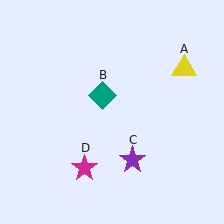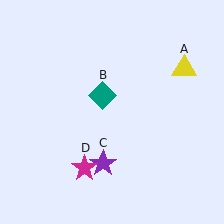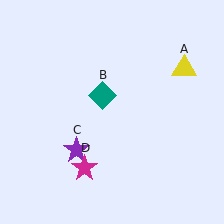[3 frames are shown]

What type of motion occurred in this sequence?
The purple star (object C) rotated clockwise around the center of the scene.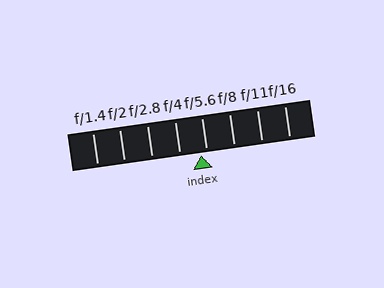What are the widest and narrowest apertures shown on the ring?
The widest aperture shown is f/1.4 and the narrowest is f/16.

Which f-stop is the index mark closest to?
The index mark is closest to f/5.6.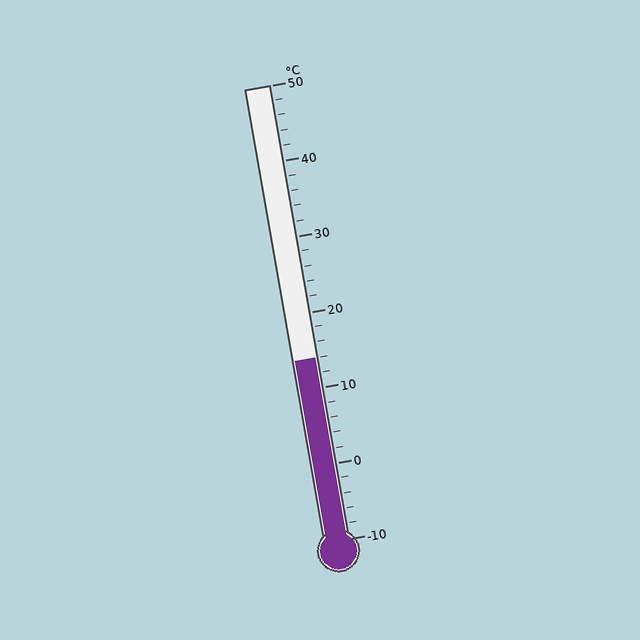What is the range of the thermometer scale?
The thermometer scale ranges from -10°C to 50°C.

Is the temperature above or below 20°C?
The temperature is below 20°C.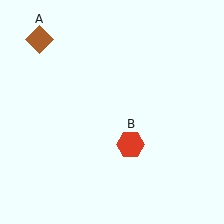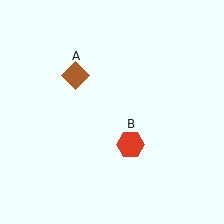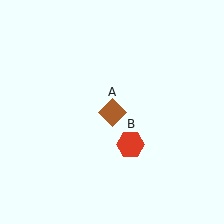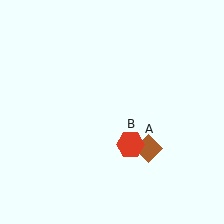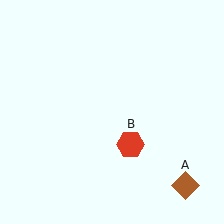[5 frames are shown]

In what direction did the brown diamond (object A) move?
The brown diamond (object A) moved down and to the right.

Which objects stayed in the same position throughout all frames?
Red hexagon (object B) remained stationary.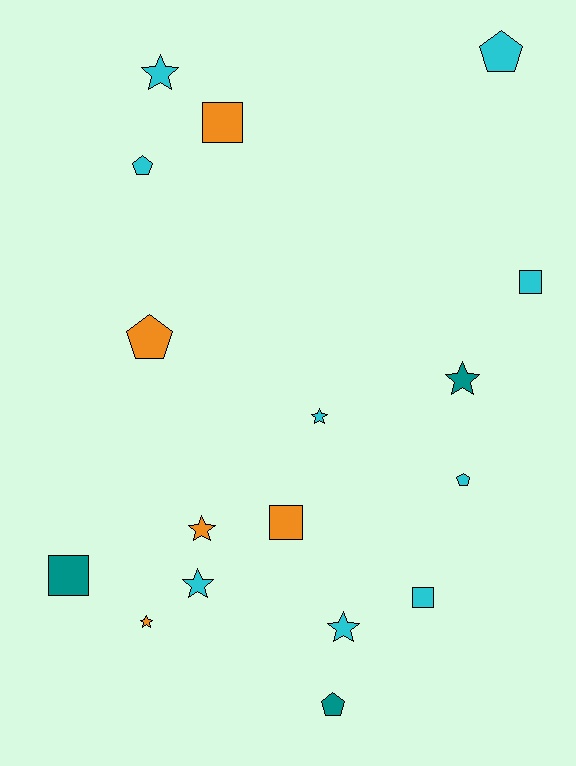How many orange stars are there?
There are 2 orange stars.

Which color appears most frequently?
Cyan, with 9 objects.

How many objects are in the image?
There are 17 objects.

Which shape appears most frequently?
Star, with 7 objects.